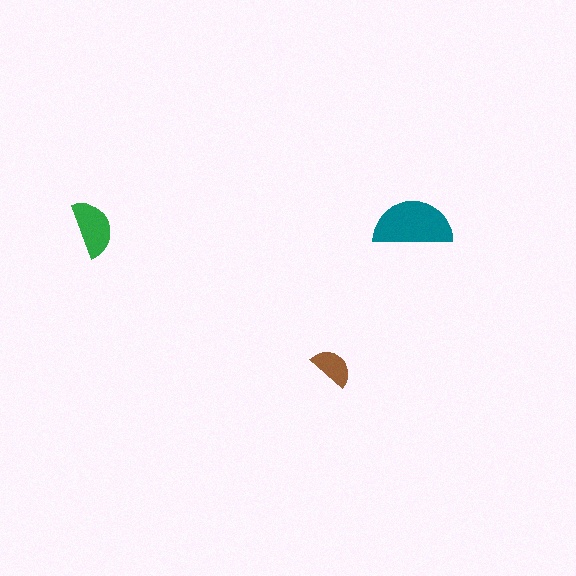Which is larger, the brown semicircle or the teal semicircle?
The teal one.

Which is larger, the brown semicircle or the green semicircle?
The green one.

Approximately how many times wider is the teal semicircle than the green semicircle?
About 1.5 times wider.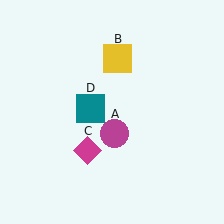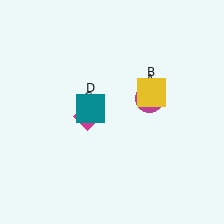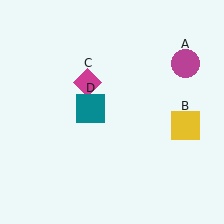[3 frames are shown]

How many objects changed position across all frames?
3 objects changed position: magenta circle (object A), yellow square (object B), magenta diamond (object C).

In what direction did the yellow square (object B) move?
The yellow square (object B) moved down and to the right.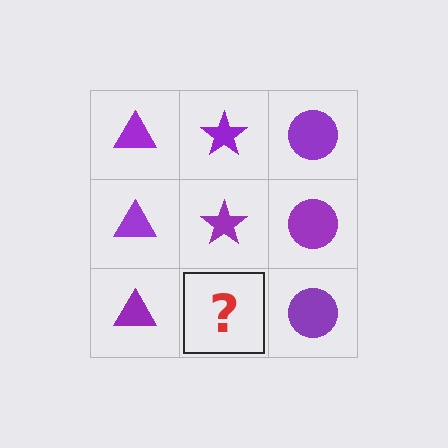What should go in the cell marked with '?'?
The missing cell should contain a purple star.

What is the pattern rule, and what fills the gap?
The rule is that each column has a consistent shape. The gap should be filled with a purple star.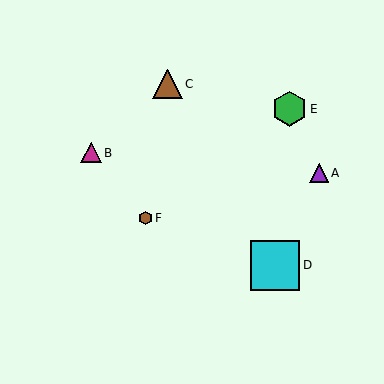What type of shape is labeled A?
Shape A is a purple triangle.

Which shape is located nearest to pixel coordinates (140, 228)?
The brown hexagon (labeled F) at (145, 218) is nearest to that location.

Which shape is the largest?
The cyan square (labeled D) is the largest.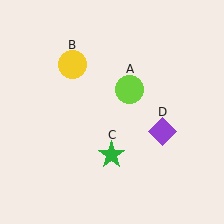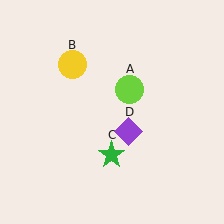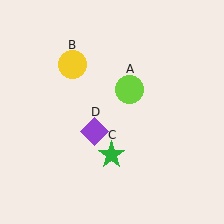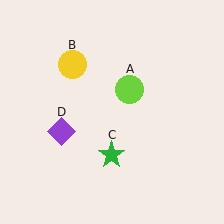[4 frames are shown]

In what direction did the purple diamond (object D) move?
The purple diamond (object D) moved left.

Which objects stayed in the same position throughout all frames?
Lime circle (object A) and yellow circle (object B) and green star (object C) remained stationary.